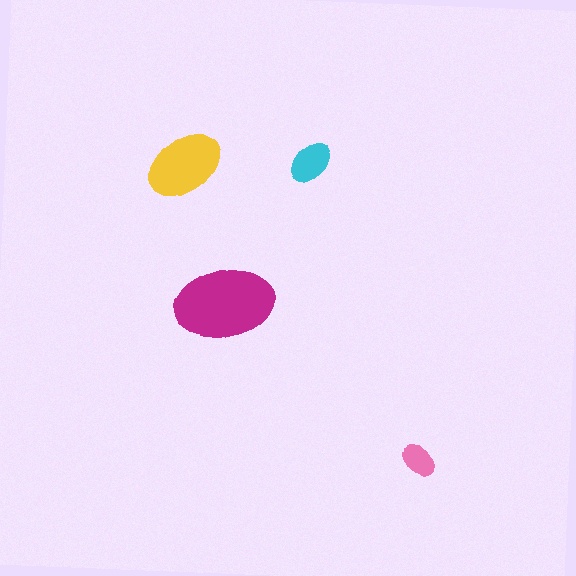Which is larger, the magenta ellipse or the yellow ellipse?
The magenta one.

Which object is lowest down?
The pink ellipse is bottommost.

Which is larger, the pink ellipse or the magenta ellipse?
The magenta one.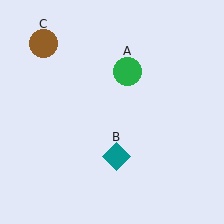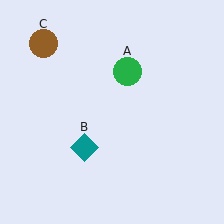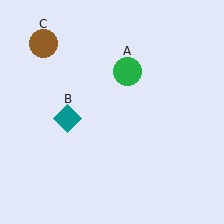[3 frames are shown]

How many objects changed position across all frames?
1 object changed position: teal diamond (object B).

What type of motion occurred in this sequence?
The teal diamond (object B) rotated clockwise around the center of the scene.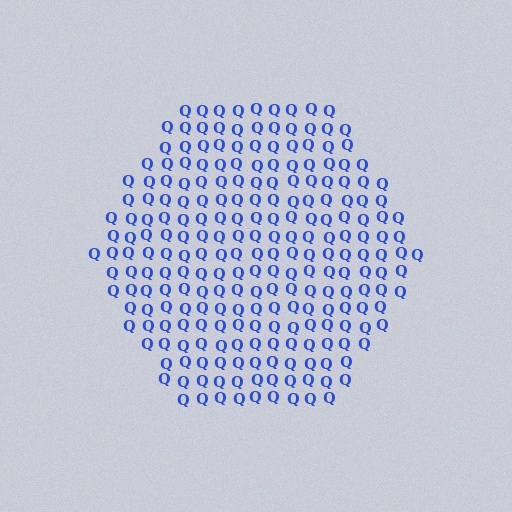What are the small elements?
The small elements are letter Q's.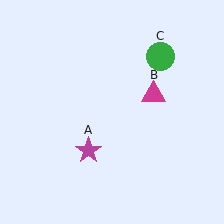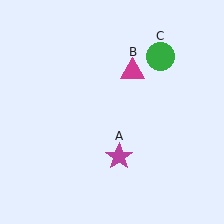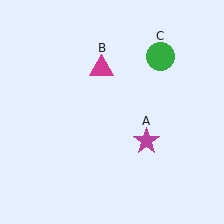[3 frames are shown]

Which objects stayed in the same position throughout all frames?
Green circle (object C) remained stationary.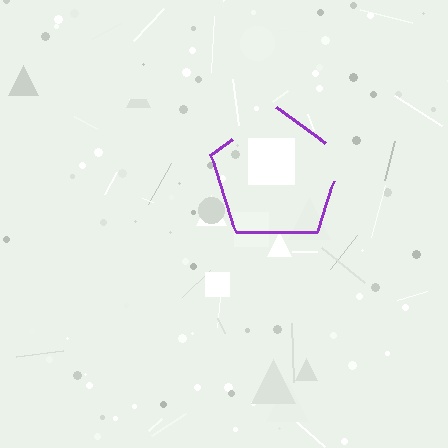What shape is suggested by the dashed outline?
The dashed outline suggests a pentagon.